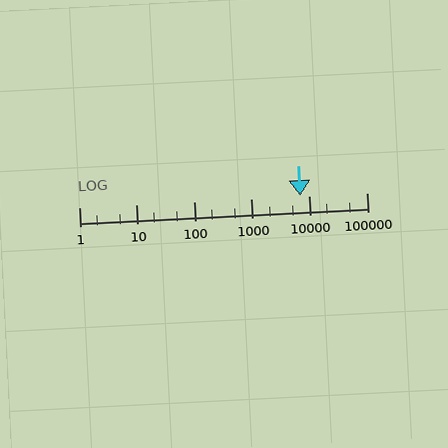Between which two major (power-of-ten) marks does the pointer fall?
The pointer is between 1000 and 10000.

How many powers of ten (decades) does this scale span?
The scale spans 5 decades, from 1 to 100000.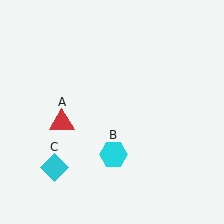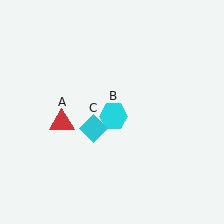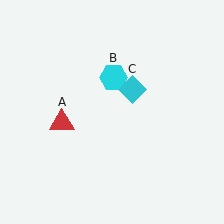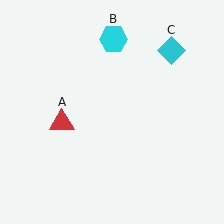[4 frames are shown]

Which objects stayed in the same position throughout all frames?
Red triangle (object A) remained stationary.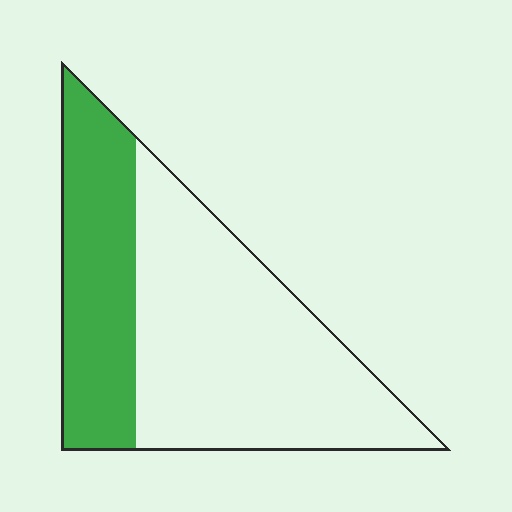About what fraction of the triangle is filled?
About one third (1/3).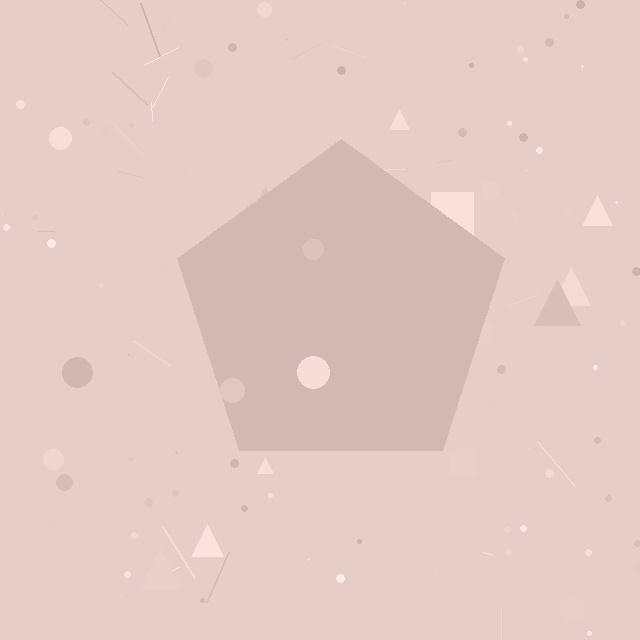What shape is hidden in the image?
A pentagon is hidden in the image.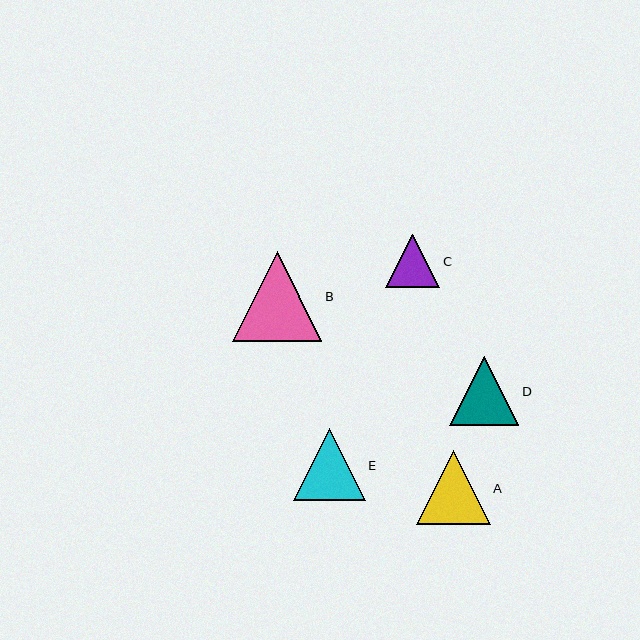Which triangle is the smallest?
Triangle C is the smallest with a size of approximately 54 pixels.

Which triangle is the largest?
Triangle B is the largest with a size of approximately 89 pixels.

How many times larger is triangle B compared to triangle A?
Triangle B is approximately 1.2 times the size of triangle A.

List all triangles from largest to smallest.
From largest to smallest: B, A, E, D, C.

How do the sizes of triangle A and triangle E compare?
Triangle A and triangle E are approximately the same size.